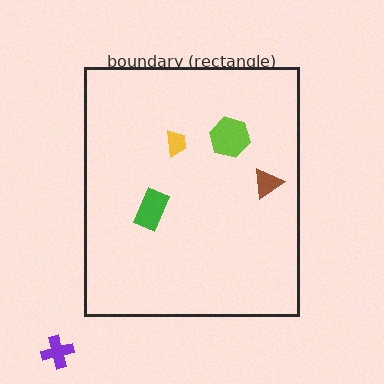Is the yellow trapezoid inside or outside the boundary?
Inside.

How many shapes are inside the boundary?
4 inside, 1 outside.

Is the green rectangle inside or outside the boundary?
Inside.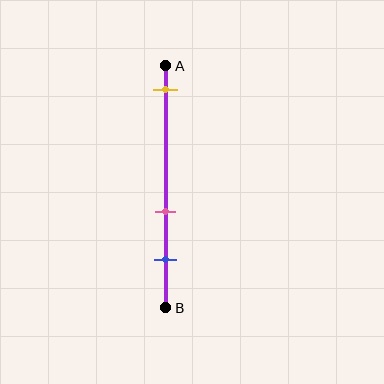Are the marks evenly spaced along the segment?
No, the marks are not evenly spaced.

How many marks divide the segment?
There are 3 marks dividing the segment.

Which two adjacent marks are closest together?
The pink and blue marks are the closest adjacent pair.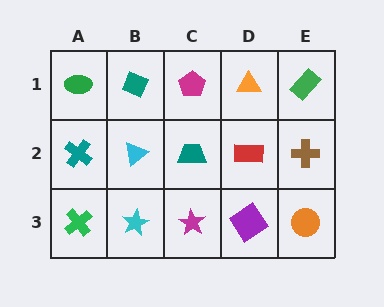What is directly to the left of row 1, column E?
An orange triangle.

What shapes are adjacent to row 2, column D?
An orange triangle (row 1, column D), a purple diamond (row 3, column D), a teal trapezoid (row 2, column C), a brown cross (row 2, column E).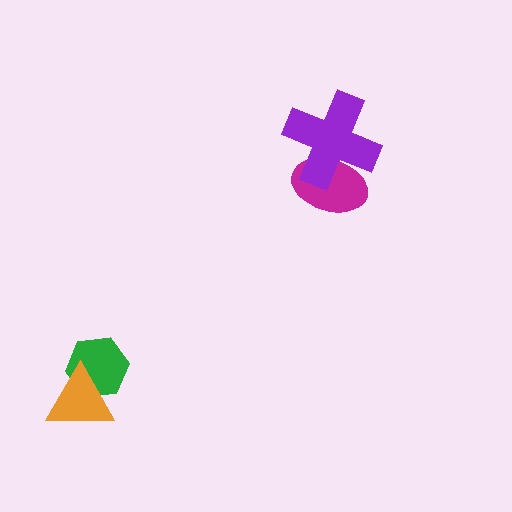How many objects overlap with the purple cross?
1 object overlaps with the purple cross.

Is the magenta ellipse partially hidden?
Yes, it is partially covered by another shape.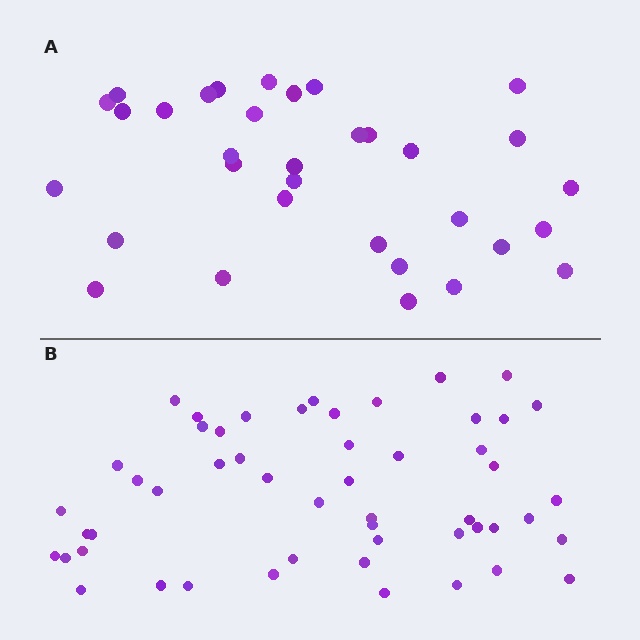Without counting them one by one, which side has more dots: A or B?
Region B (the bottom region) has more dots.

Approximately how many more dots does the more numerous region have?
Region B has approximately 20 more dots than region A.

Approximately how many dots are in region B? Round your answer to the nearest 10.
About 50 dots. (The exact count is 52, which rounds to 50.)